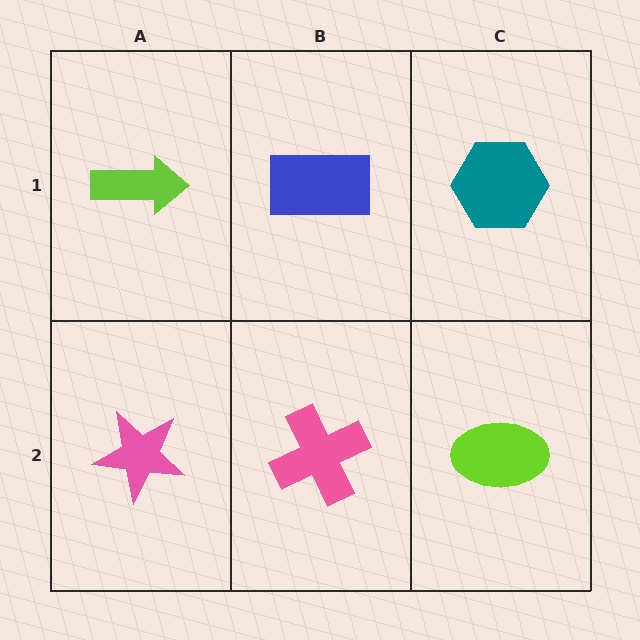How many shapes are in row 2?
3 shapes.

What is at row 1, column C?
A teal hexagon.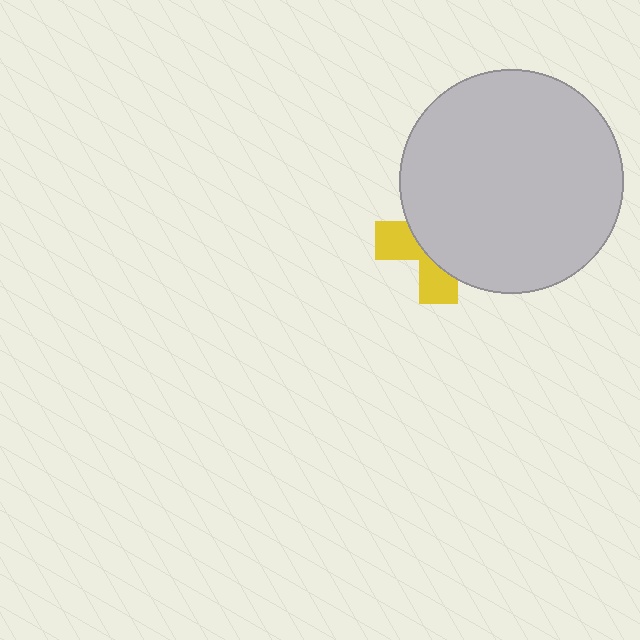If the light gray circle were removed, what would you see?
You would see the complete yellow cross.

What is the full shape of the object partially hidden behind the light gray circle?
The partially hidden object is a yellow cross.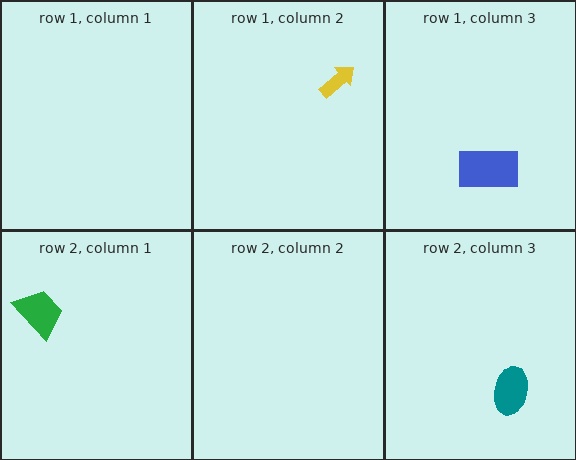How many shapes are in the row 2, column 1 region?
1.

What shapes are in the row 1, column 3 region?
The blue rectangle.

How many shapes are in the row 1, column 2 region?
1.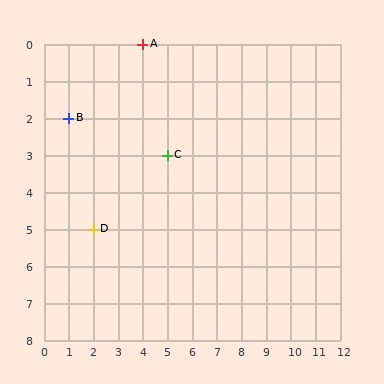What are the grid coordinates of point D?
Point D is at grid coordinates (2, 5).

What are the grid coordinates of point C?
Point C is at grid coordinates (5, 3).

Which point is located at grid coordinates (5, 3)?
Point C is at (5, 3).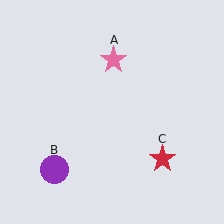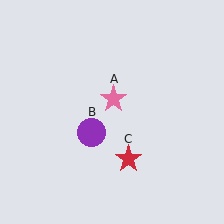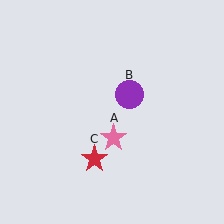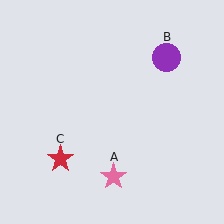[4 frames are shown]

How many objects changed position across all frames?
3 objects changed position: pink star (object A), purple circle (object B), red star (object C).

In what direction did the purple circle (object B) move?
The purple circle (object B) moved up and to the right.